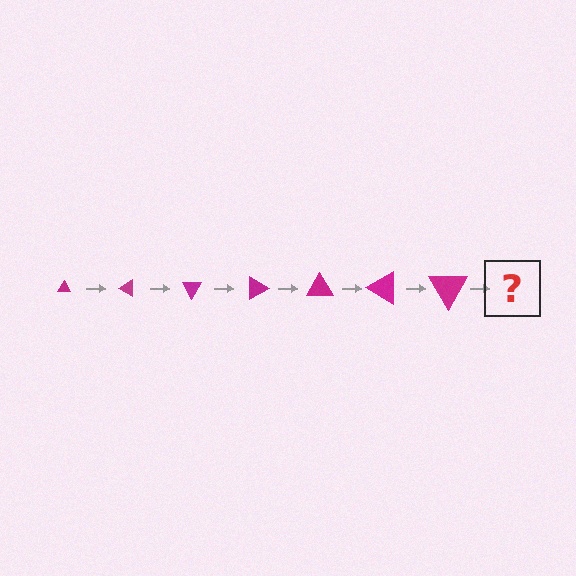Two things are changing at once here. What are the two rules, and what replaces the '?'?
The two rules are that the triangle grows larger each step and it rotates 30 degrees each step. The '?' should be a triangle, larger than the previous one and rotated 210 degrees from the start.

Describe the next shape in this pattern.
It should be a triangle, larger than the previous one and rotated 210 degrees from the start.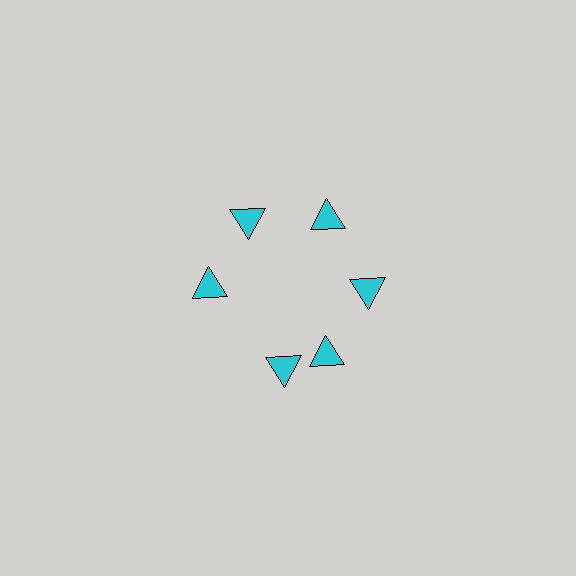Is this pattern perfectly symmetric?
No. The 6 cyan triangles are arranged in a ring, but one element near the 7 o'clock position is rotated out of alignment along the ring, breaking the 6-fold rotational symmetry.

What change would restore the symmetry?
The symmetry would be restored by rotating it back into even spacing with its neighbors so that all 6 triangles sit at equal angles and equal distance from the center.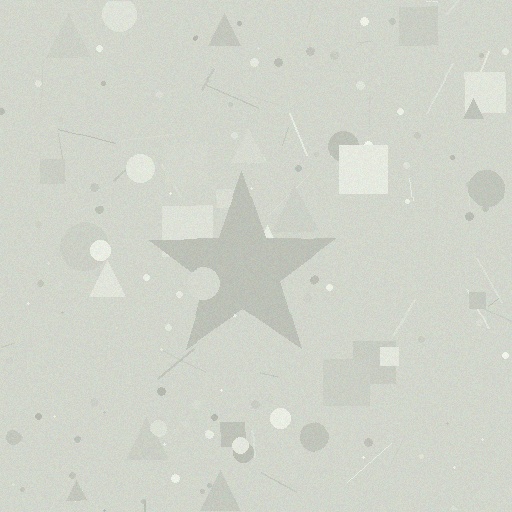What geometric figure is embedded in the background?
A star is embedded in the background.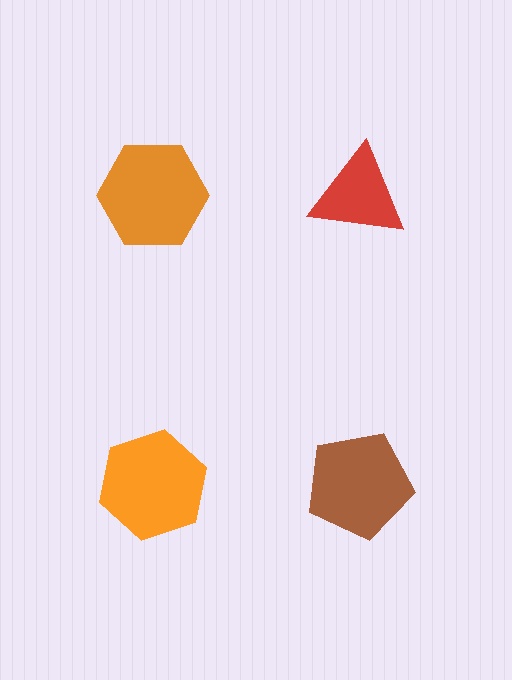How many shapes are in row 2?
2 shapes.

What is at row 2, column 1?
An orange hexagon.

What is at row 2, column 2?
A brown pentagon.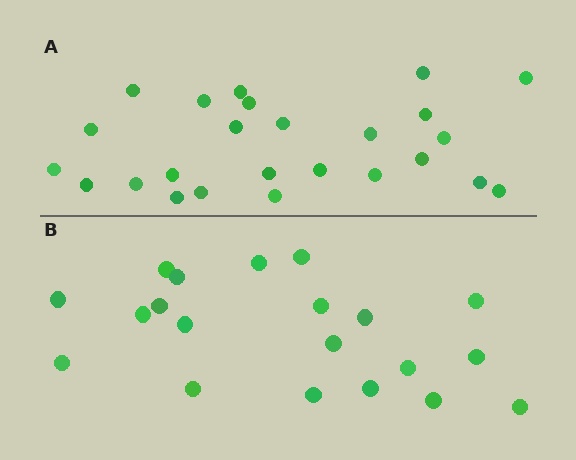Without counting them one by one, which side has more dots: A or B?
Region A (the top region) has more dots.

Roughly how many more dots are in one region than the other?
Region A has about 5 more dots than region B.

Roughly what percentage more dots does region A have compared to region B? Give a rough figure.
About 25% more.